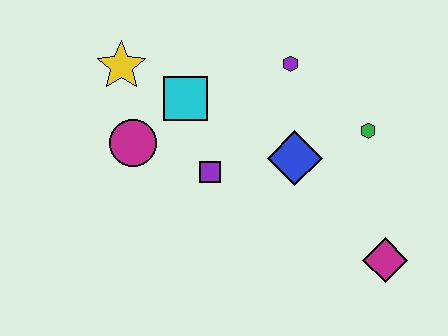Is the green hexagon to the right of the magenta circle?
Yes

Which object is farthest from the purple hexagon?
The magenta diamond is farthest from the purple hexagon.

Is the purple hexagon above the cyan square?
Yes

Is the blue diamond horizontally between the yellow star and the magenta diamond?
Yes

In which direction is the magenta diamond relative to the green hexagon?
The magenta diamond is below the green hexagon.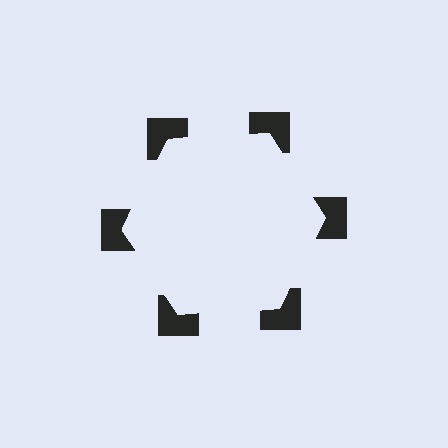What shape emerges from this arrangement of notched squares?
An illusory hexagon — its edges are inferred from the aligned wedge cuts in the notched squares, not physically drawn.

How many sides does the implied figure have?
6 sides.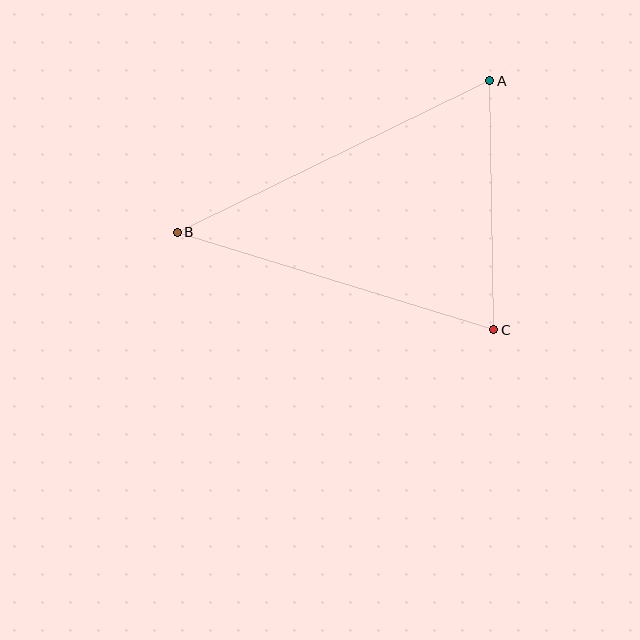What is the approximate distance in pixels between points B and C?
The distance between B and C is approximately 331 pixels.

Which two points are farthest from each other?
Points A and B are farthest from each other.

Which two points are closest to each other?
Points A and C are closest to each other.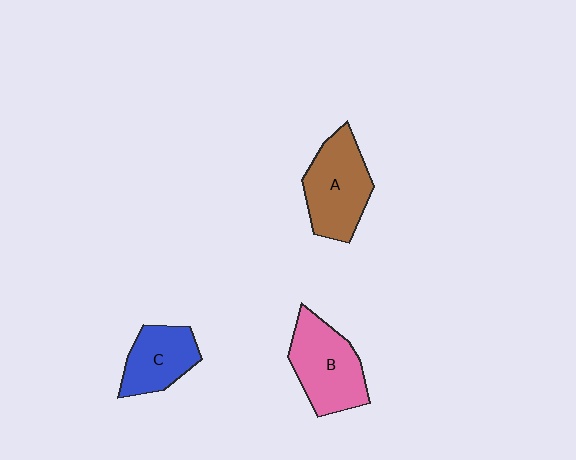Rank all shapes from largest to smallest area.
From largest to smallest: A (brown), B (pink), C (blue).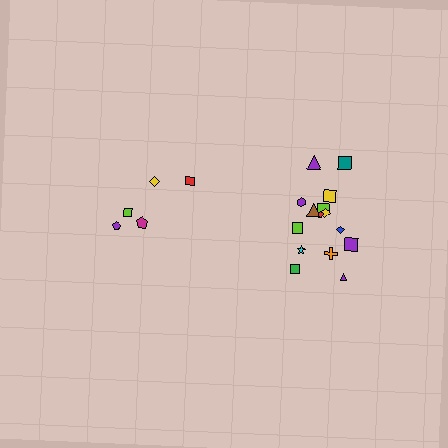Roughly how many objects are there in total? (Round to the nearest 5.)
Roughly 20 objects in total.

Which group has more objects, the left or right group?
The right group.